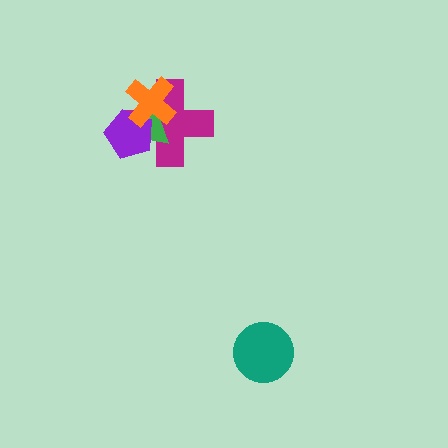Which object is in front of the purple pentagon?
The orange cross is in front of the purple pentagon.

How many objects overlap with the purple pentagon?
3 objects overlap with the purple pentagon.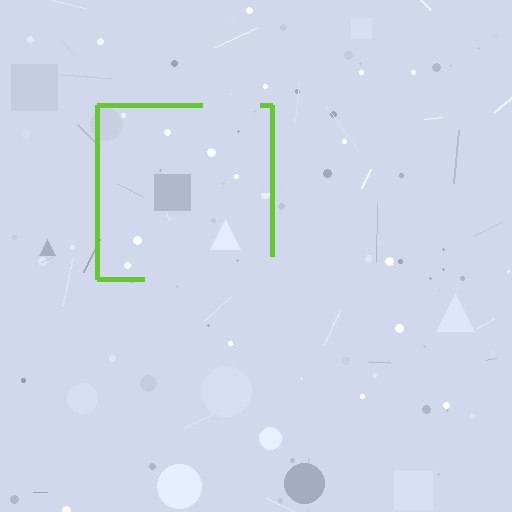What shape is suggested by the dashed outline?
The dashed outline suggests a square.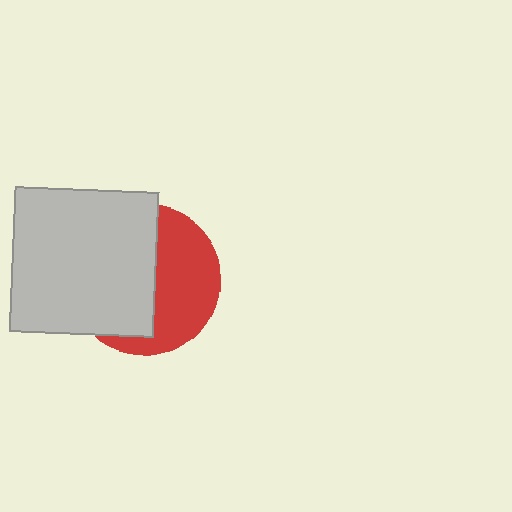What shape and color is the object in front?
The object in front is a light gray square.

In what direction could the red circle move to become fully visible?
The red circle could move right. That would shift it out from behind the light gray square entirely.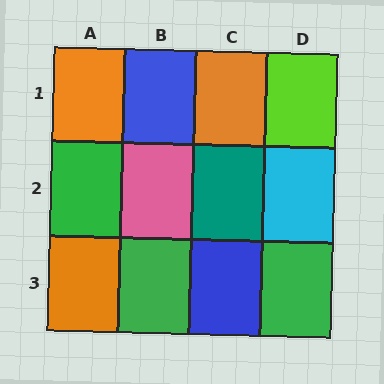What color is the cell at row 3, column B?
Green.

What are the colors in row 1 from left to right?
Orange, blue, orange, lime.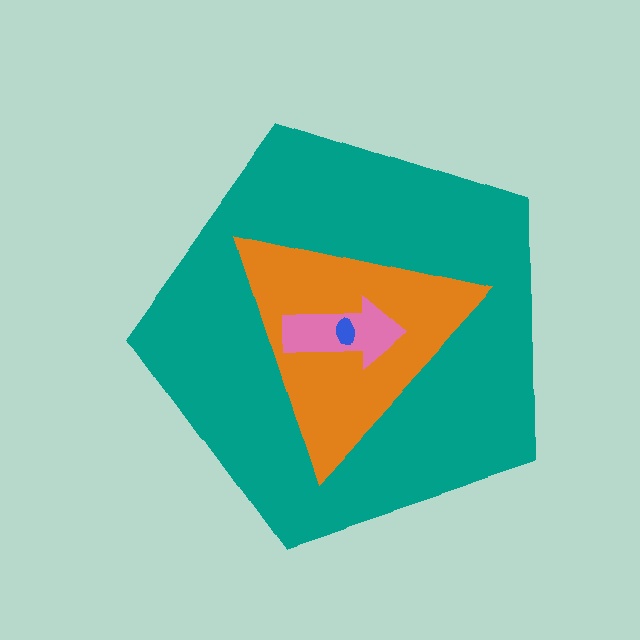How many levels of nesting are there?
4.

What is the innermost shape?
The blue ellipse.